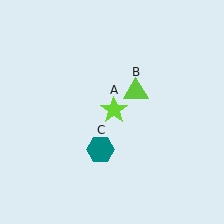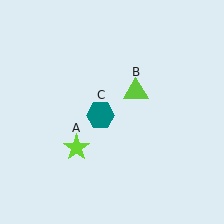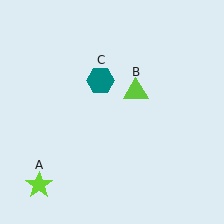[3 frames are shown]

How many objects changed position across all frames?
2 objects changed position: lime star (object A), teal hexagon (object C).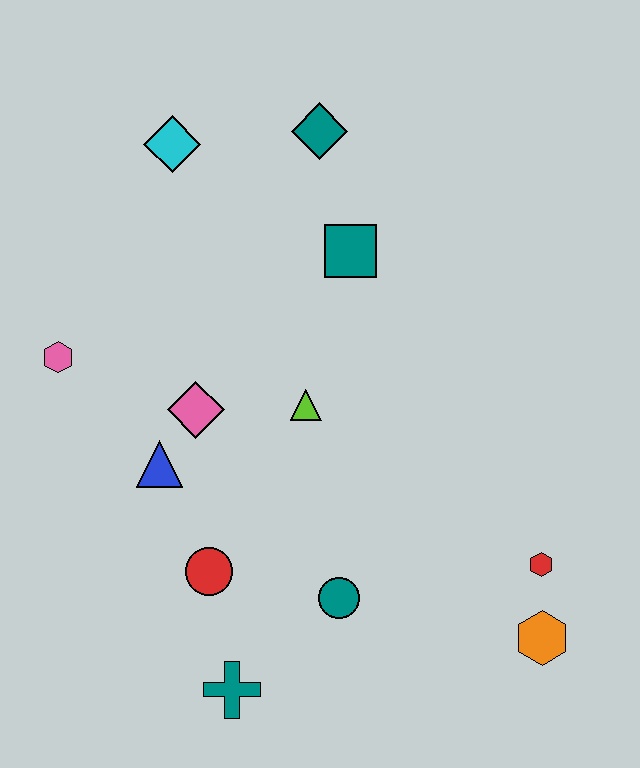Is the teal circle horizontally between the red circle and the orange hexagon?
Yes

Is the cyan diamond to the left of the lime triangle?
Yes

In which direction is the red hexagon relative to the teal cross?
The red hexagon is to the right of the teal cross.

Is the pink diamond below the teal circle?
No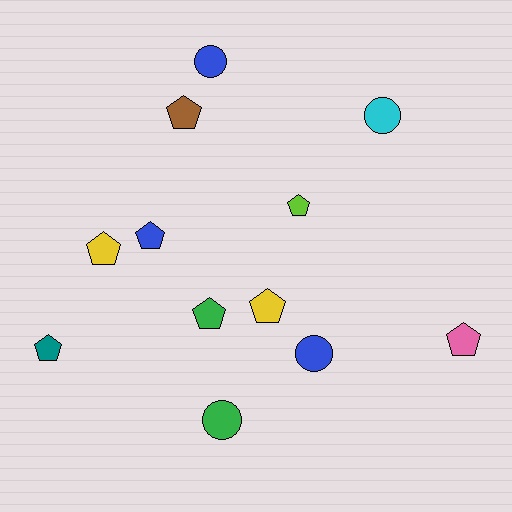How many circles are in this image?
There are 4 circles.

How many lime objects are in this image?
There is 1 lime object.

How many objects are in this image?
There are 12 objects.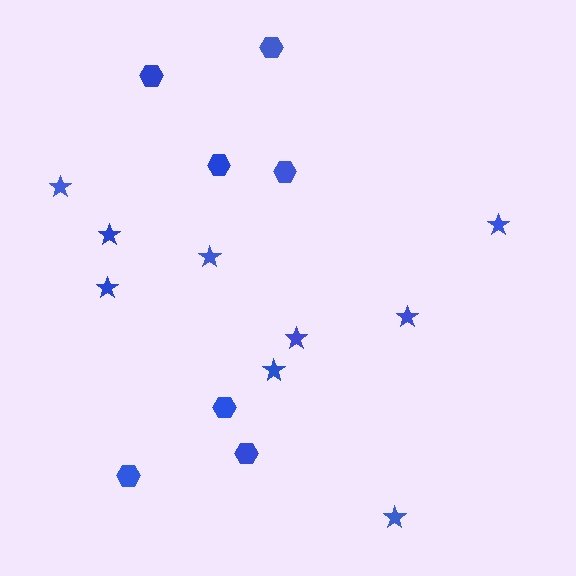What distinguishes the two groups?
There are 2 groups: one group of hexagons (7) and one group of stars (9).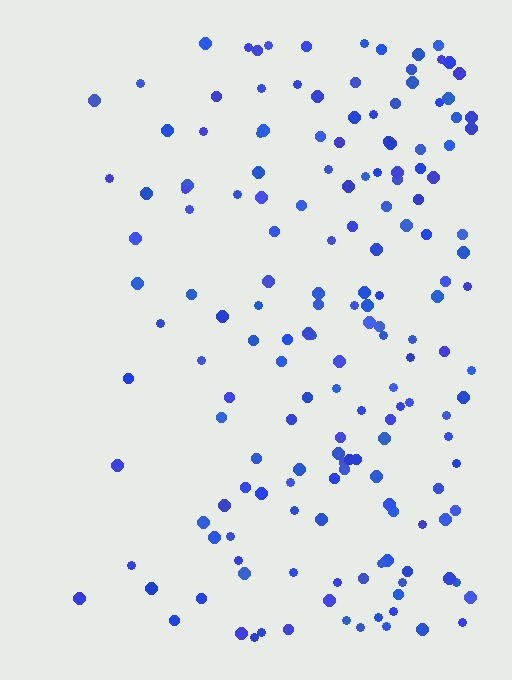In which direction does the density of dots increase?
From left to right, with the right side densest.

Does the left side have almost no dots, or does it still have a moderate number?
Still a moderate number, just noticeably fewer than the right.